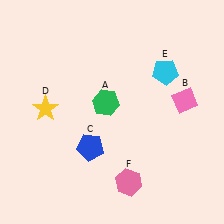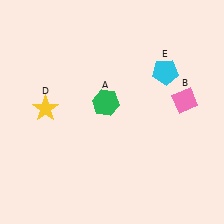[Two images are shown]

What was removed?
The blue pentagon (C), the pink hexagon (F) were removed in Image 2.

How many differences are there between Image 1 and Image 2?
There are 2 differences between the two images.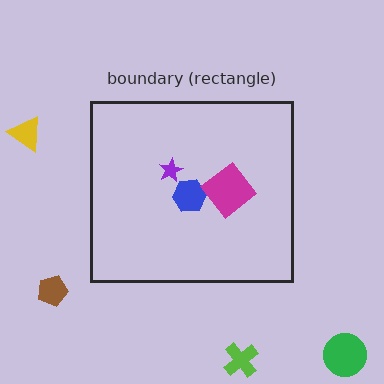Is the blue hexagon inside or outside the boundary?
Inside.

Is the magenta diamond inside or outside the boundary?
Inside.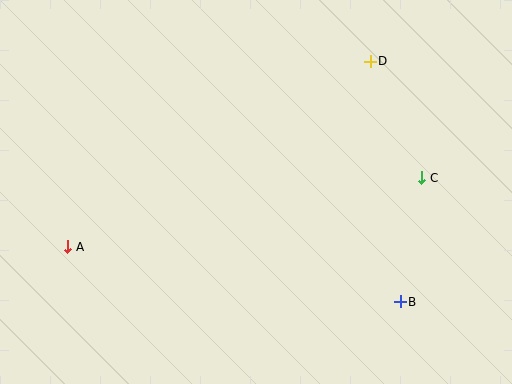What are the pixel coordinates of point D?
Point D is at (370, 61).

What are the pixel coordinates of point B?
Point B is at (400, 302).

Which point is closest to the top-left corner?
Point A is closest to the top-left corner.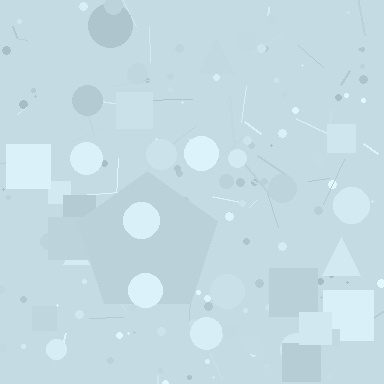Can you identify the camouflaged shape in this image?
The camouflaged shape is a pentagon.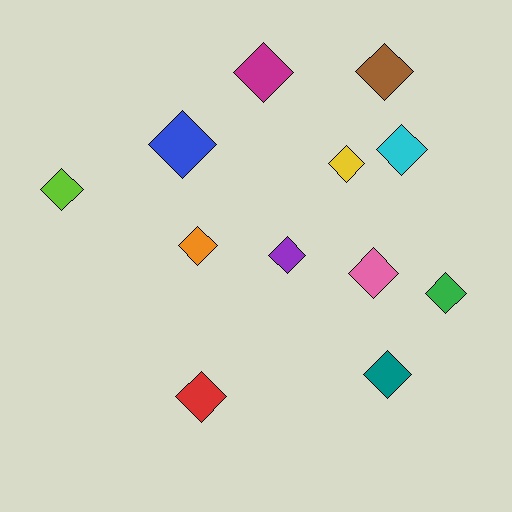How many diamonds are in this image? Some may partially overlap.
There are 12 diamonds.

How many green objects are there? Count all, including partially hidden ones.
There is 1 green object.